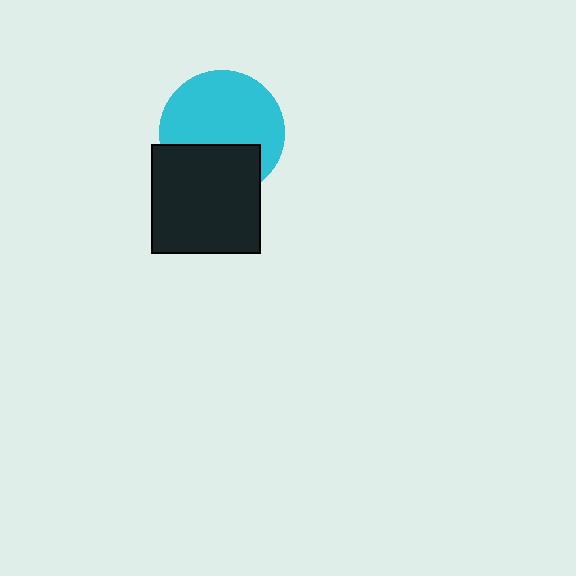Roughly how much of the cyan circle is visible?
Most of it is visible (roughly 65%).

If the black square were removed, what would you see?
You would see the complete cyan circle.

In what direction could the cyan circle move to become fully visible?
The cyan circle could move up. That would shift it out from behind the black square entirely.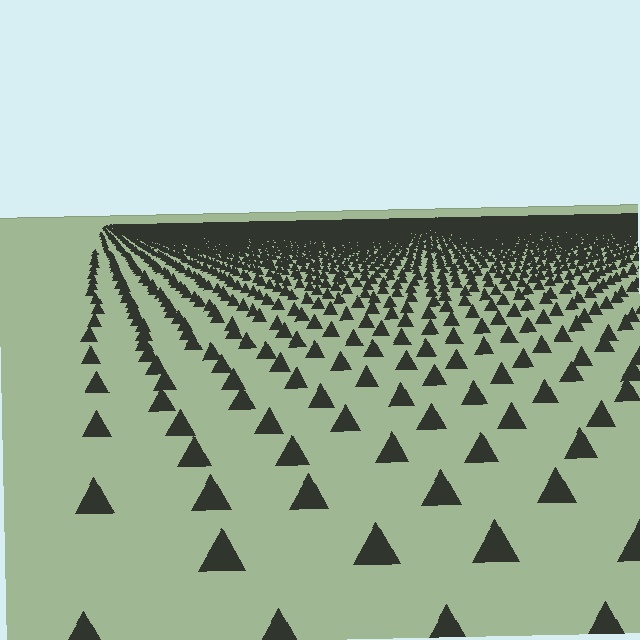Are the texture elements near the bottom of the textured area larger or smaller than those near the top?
Larger. Near the bottom, elements are closer to the viewer and appear at a bigger on-screen size.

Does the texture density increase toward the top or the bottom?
Density increases toward the top.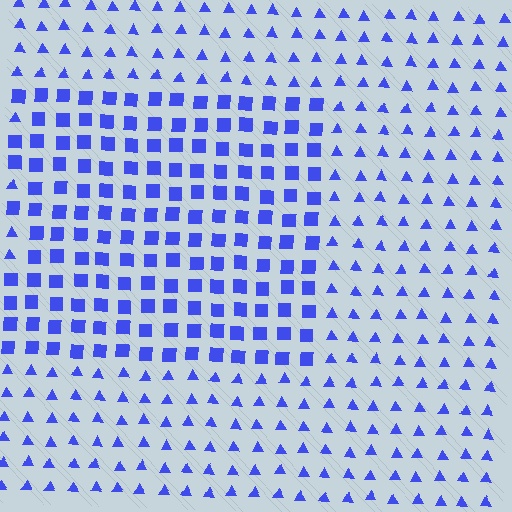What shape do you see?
I see a rectangle.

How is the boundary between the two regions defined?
The boundary is defined by a change in element shape: squares inside vs. triangles outside. All elements share the same color and spacing.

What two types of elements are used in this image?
The image uses squares inside the rectangle region and triangles outside it.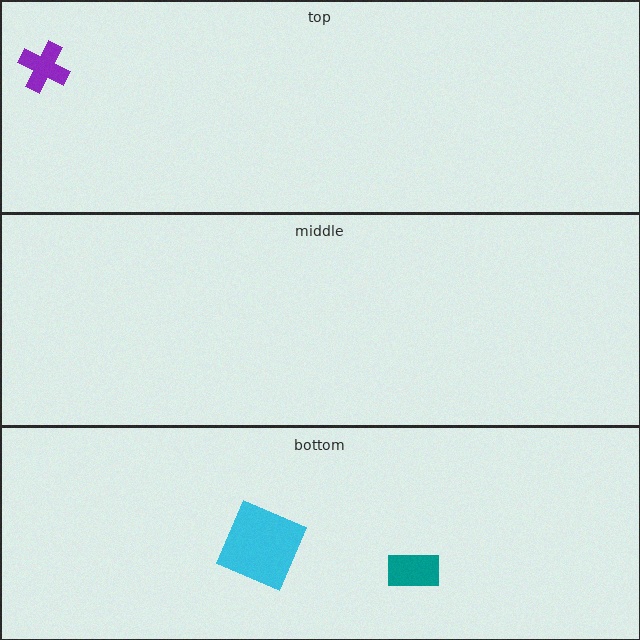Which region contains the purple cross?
The top region.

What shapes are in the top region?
The purple cross.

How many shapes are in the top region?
1.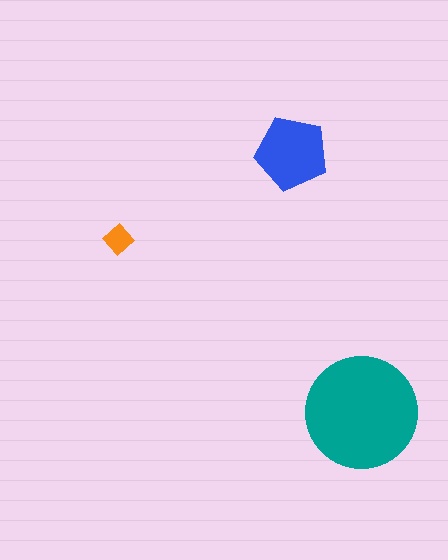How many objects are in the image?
There are 3 objects in the image.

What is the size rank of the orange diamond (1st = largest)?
3rd.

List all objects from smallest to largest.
The orange diamond, the blue pentagon, the teal circle.